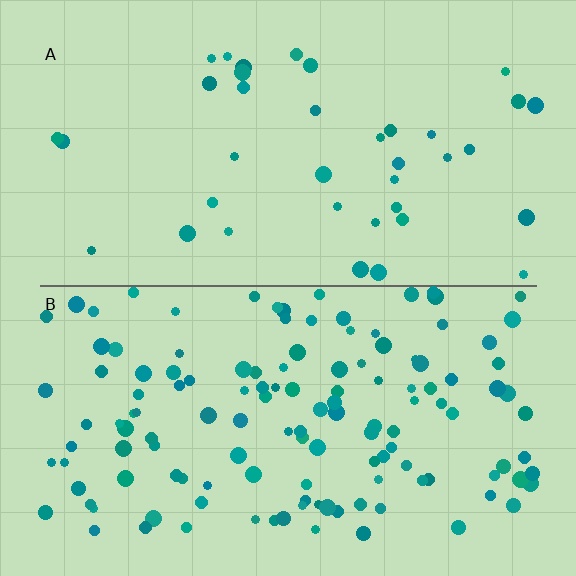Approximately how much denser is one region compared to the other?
Approximately 3.5× — region B over region A.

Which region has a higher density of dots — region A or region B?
B (the bottom).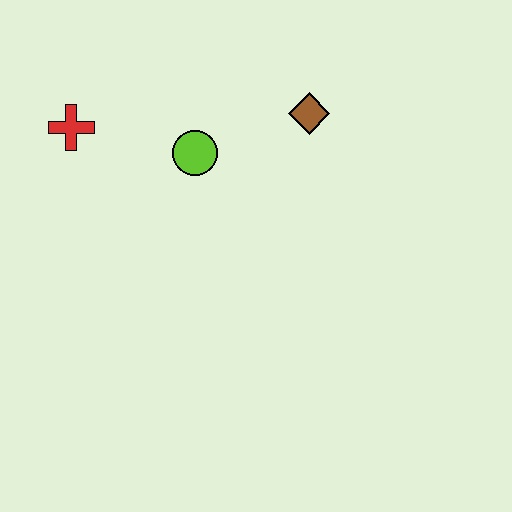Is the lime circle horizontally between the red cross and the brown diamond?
Yes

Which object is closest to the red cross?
The lime circle is closest to the red cross.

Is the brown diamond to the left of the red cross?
No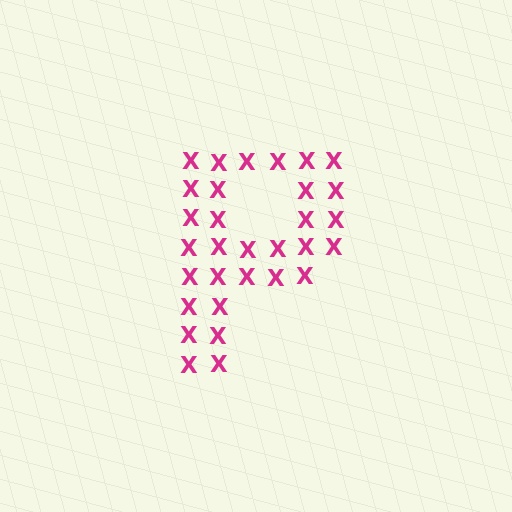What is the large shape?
The large shape is the letter P.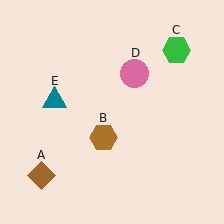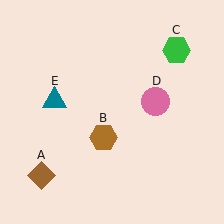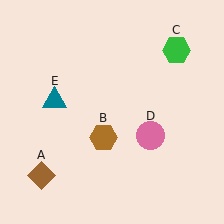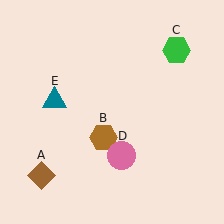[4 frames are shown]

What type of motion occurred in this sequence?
The pink circle (object D) rotated clockwise around the center of the scene.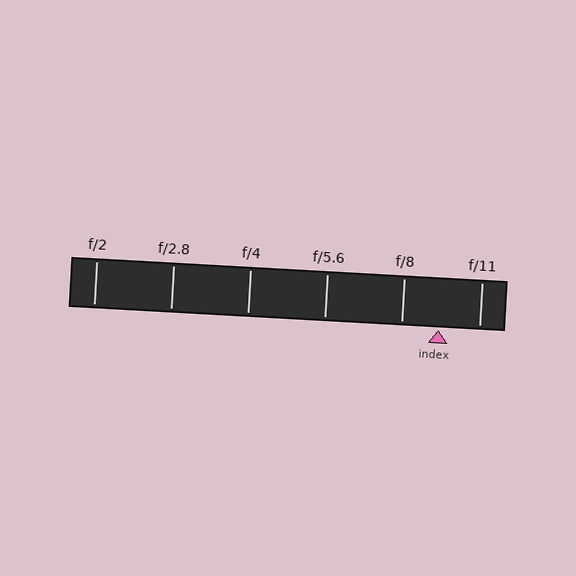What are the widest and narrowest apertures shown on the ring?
The widest aperture shown is f/2 and the narrowest is f/11.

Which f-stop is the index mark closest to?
The index mark is closest to f/8.